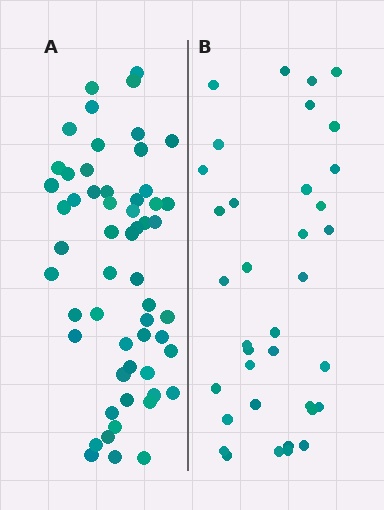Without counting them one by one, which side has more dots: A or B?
Region A (the left region) has more dots.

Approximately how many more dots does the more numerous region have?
Region A has approximately 20 more dots than region B.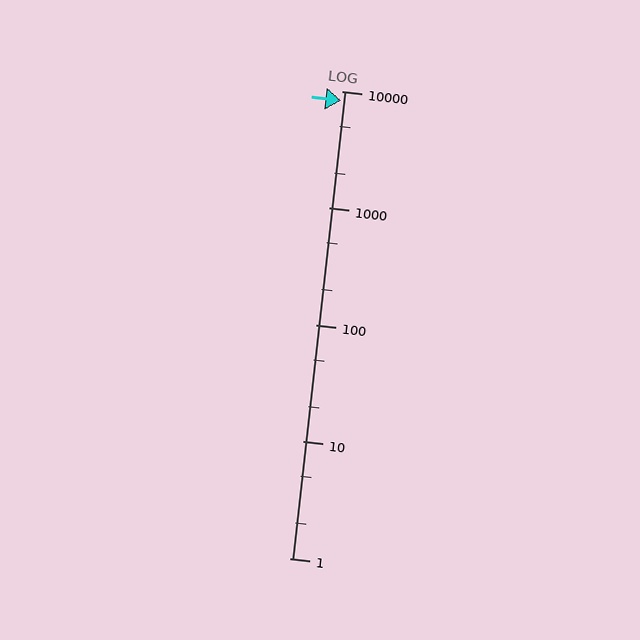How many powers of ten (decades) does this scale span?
The scale spans 4 decades, from 1 to 10000.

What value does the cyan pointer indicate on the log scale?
The pointer indicates approximately 8300.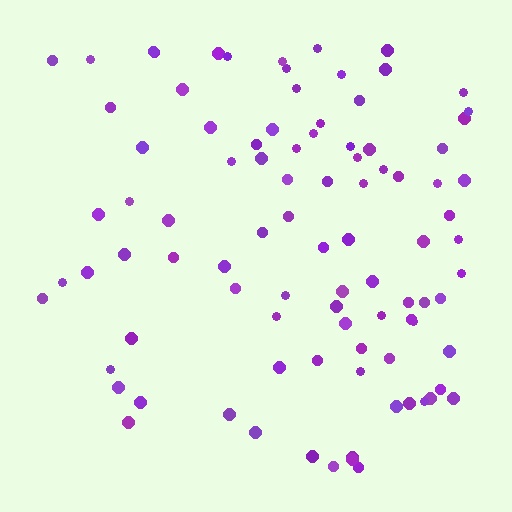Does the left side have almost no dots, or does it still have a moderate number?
Still a moderate number, just noticeably fewer than the right.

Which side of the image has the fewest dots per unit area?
The left.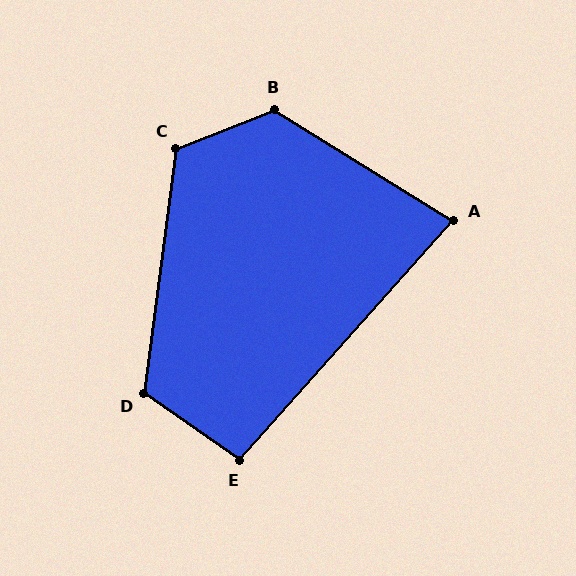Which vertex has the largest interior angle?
B, at approximately 127 degrees.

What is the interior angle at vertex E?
Approximately 97 degrees (obtuse).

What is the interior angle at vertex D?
Approximately 117 degrees (obtuse).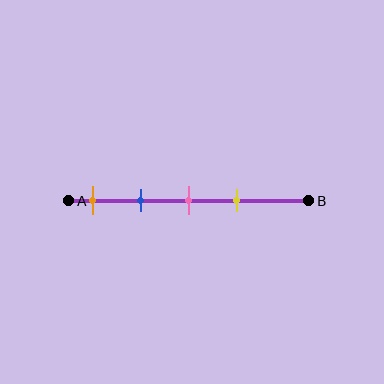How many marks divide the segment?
There are 4 marks dividing the segment.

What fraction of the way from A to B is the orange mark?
The orange mark is approximately 10% (0.1) of the way from A to B.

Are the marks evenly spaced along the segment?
Yes, the marks are approximately evenly spaced.